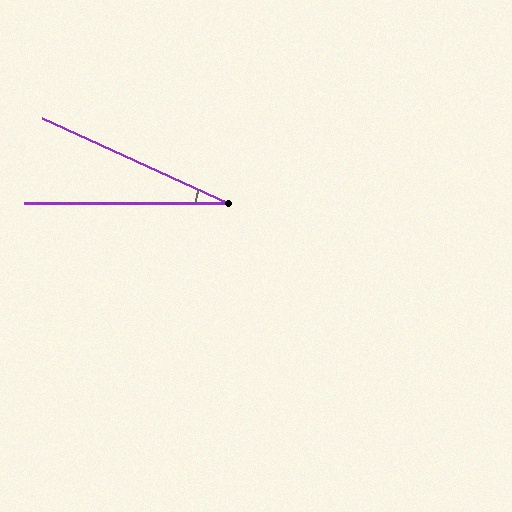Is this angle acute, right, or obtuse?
It is acute.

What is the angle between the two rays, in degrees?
Approximately 24 degrees.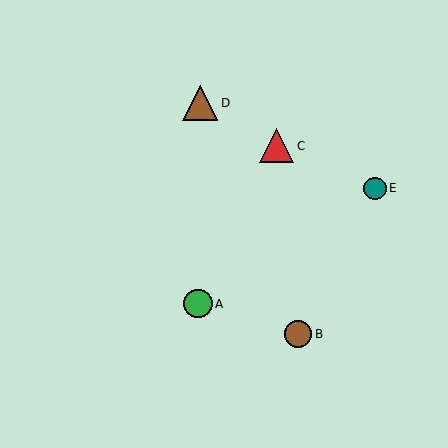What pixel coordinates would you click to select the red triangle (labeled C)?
Click at (277, 146) to select the red triangle C.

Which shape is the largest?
The brown triangle (labeled D) is the largest.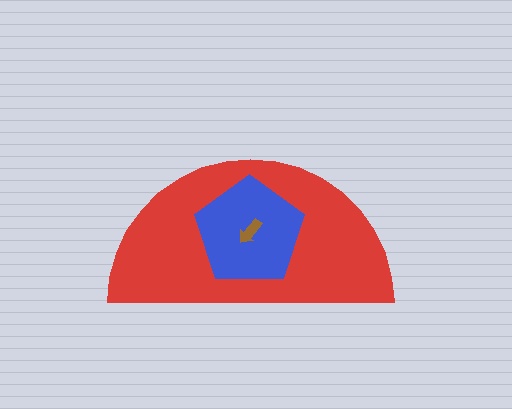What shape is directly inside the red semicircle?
The blue pentagon.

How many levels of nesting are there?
3.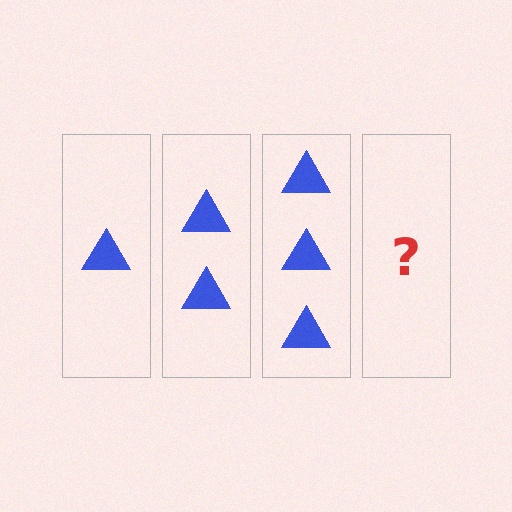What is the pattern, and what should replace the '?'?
The pattern is that each step adds one more triangle. The '?' should be 4 triangles.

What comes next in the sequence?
The next element should be 4 triangles.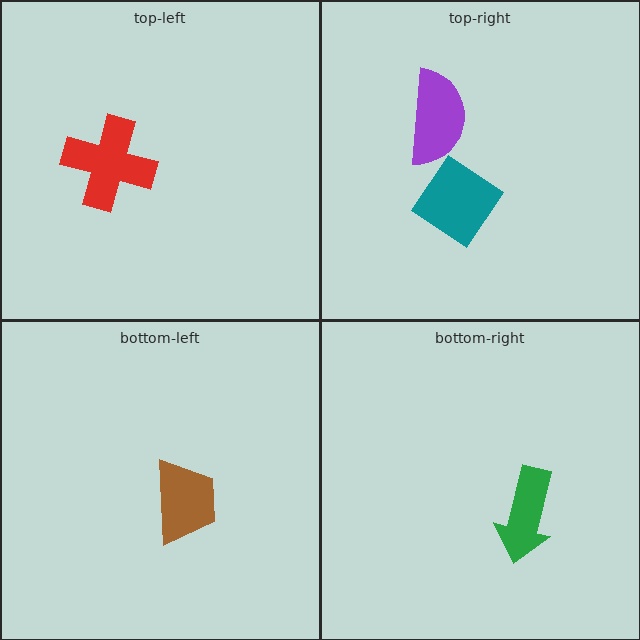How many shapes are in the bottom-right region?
1.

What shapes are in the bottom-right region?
The green arrow.